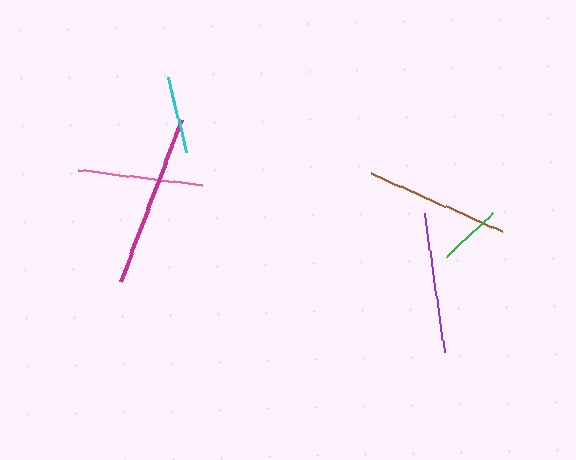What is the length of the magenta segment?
The magenta segment is approximately 172 pixels long.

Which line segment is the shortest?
The green line is the shortest at approximately 64 pixels.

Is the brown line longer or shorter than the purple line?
The brown line is longer than the purple line.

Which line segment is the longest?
The magenta line is the longest at approximately 172 pixels.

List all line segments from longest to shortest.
From longest to shortest: magenta, brown, purple, pink, cyan, green.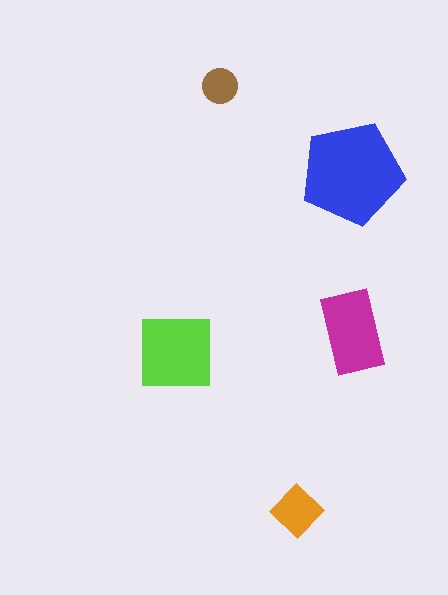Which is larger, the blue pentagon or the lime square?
The blue pentagon.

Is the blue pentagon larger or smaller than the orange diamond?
Larger.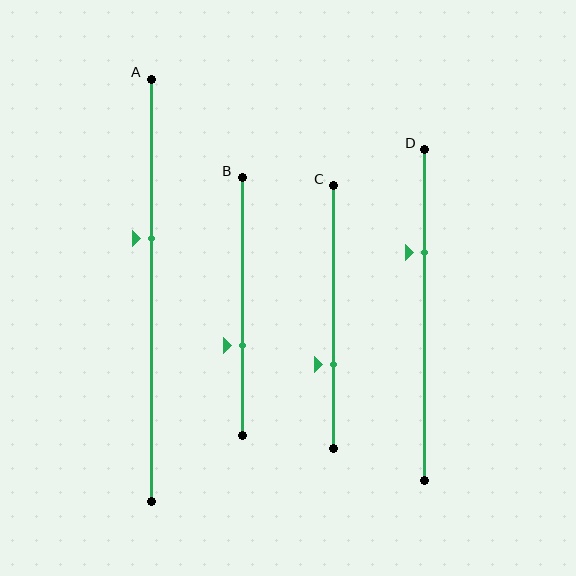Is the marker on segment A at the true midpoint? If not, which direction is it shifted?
No, the marker on segment A is shifted upward by about 12% of the segment length.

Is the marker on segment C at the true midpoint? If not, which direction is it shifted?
No, the marker on segment C is shifted downward by about 18% of the segment length.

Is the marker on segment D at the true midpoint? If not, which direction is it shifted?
No, the marker on segment D is shifted upward by about 19% of the segment length.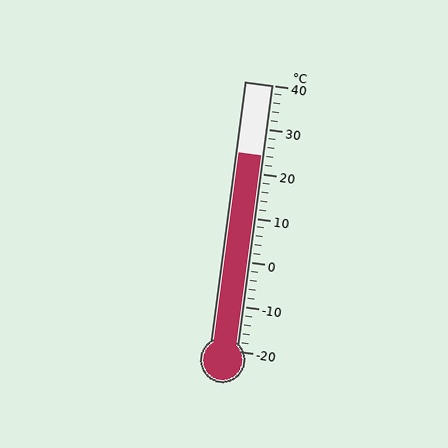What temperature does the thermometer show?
The thermometer shows approximately 24°C.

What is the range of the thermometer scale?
The thermometer scale ranges from -20°C to 40°C.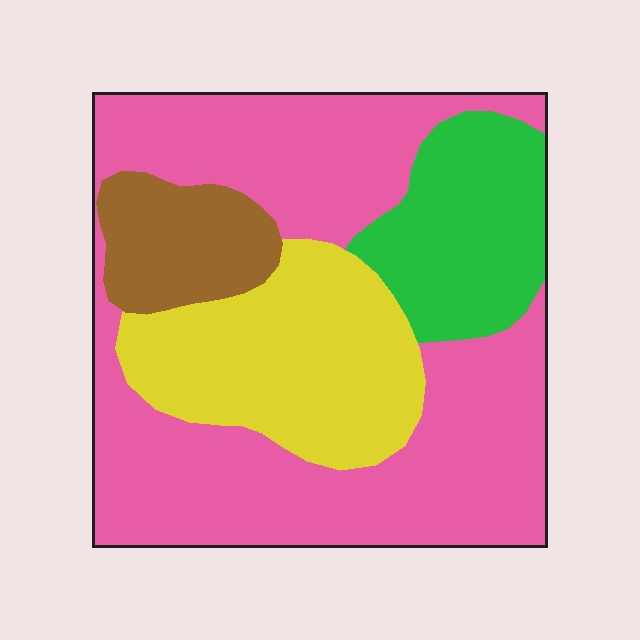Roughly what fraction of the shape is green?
Green covers around 15% of the shape.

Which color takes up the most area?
Pink, at roughly 50%.